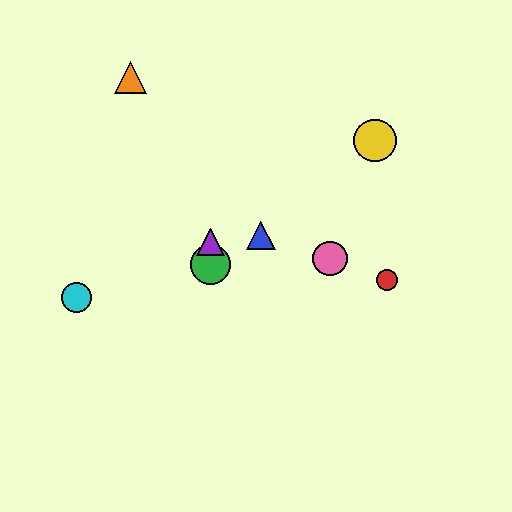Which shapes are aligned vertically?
The green circle, the purple triangle are aligned vertically.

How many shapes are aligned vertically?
2 shapes (the green circle, the purple triangle) are aligned vertically.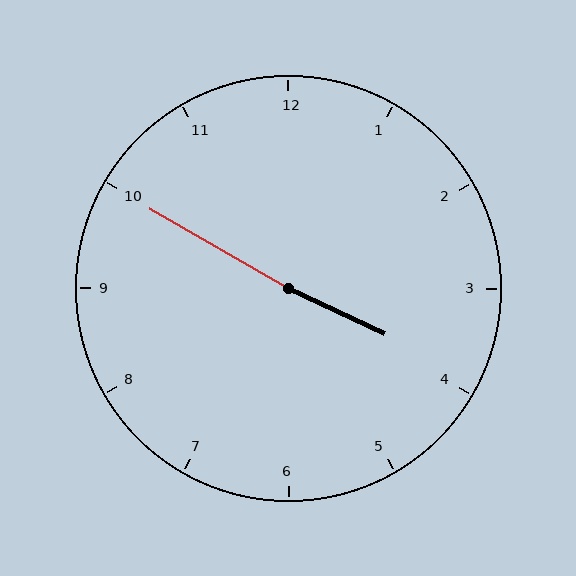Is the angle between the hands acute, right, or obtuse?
It is obtuse.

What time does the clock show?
3:50.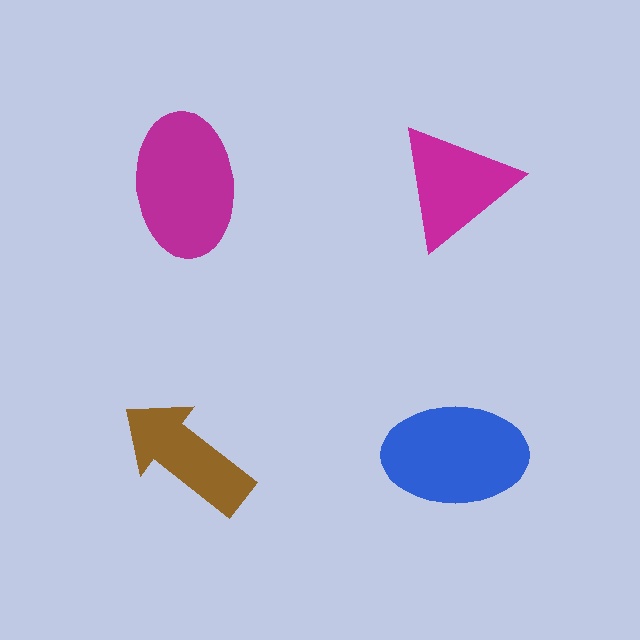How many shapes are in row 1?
2 shapes.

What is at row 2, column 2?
A blue ellipse.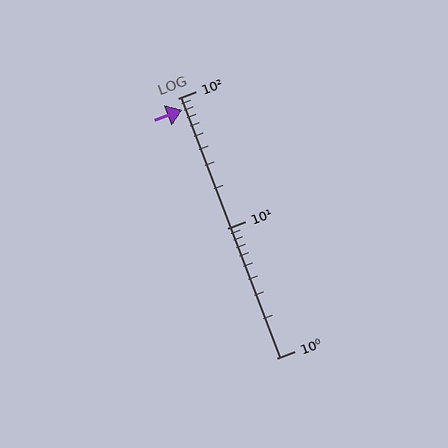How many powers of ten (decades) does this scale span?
The scale spans 2 decades, from 1 to 100.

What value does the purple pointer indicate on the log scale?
The pointer indicates approximately 81.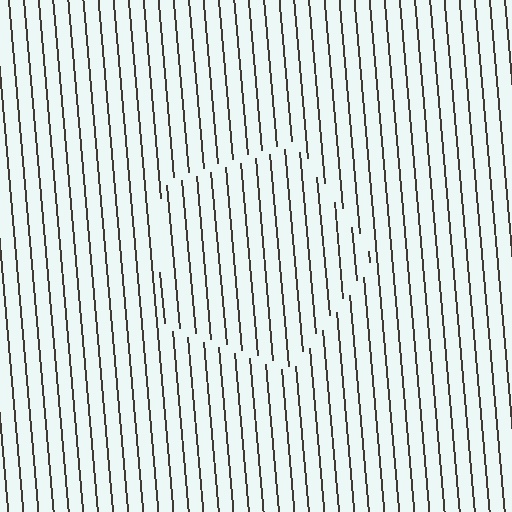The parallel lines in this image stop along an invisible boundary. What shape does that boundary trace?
An illusory pentagon. The interior of the shape contains the same grating, shifted by half a period — the contour is defined by the phase discontinuity where line-ends from the inner and outer gratings abut.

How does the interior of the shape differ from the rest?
The interior of the shape contains the same grating, shifted by half a period — the contour is defined by the phase discontinuity where line-ends from the inner and outer gratings abut.